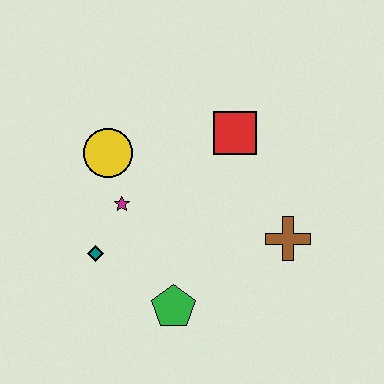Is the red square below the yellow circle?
No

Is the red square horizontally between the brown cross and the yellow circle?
Yes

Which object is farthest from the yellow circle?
The brown cross is farthest from the yellow circle.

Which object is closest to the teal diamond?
The magenta star is closest to the teal diamond.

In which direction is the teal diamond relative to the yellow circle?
The teal diamond is below the yellow circle.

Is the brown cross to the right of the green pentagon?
Yes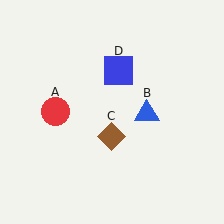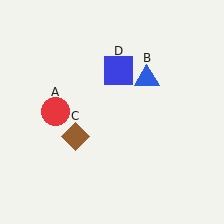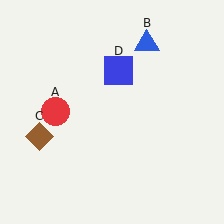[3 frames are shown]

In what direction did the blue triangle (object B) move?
The blue triangle (object B) moved up.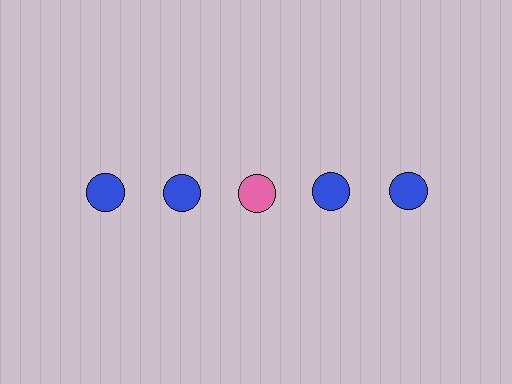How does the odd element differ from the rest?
It has a different color: pink instead of blue.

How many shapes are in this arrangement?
There are 5 shapes arranged in a grid pattern.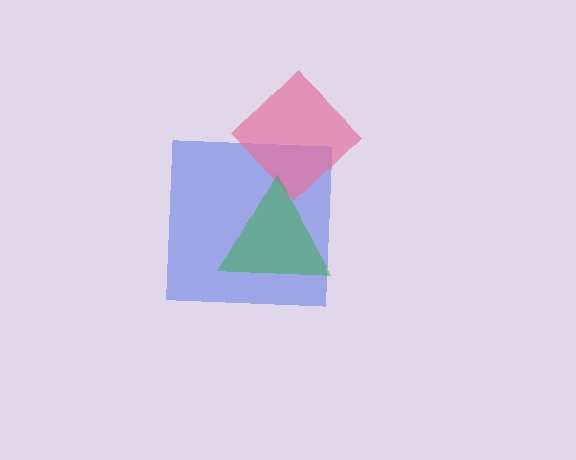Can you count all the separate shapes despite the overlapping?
Yes, there are 3 separate shapes.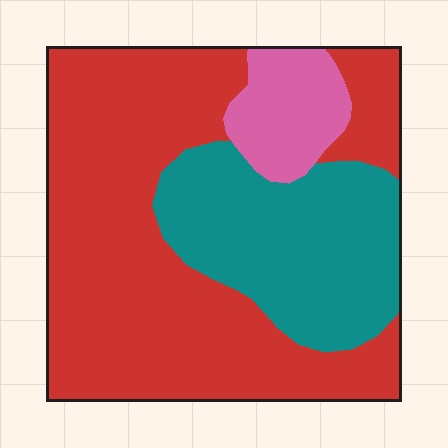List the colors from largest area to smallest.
From largest to smallest: red, teal, pink.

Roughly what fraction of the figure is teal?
Teal takes up between a sixth and a third of the figure.